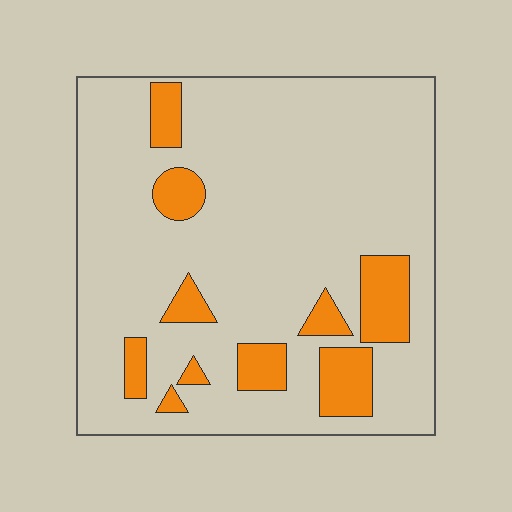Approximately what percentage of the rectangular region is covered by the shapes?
Approximately 15%.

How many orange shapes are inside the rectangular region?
10.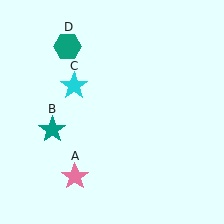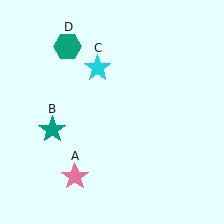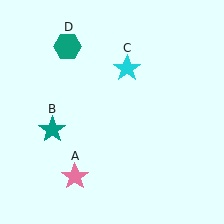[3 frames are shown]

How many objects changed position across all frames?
1 object changed position: cyan star (object C).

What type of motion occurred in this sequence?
The cyan star (object C) rotated clockwise around the center of the scene.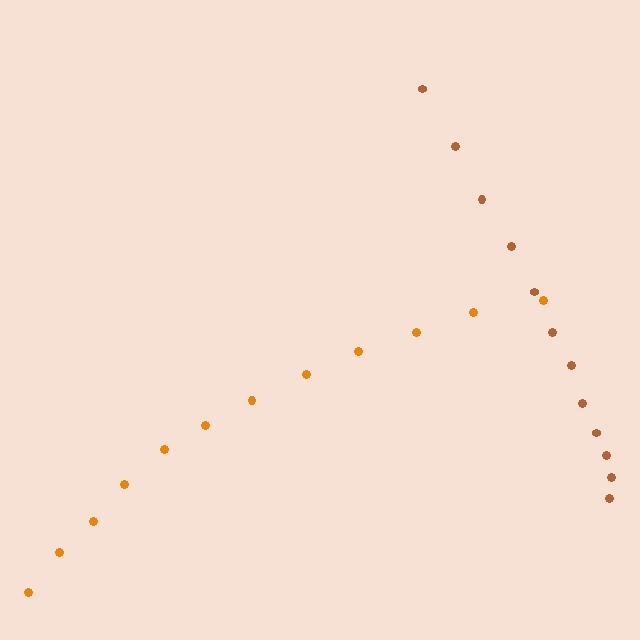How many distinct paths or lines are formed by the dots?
There are 2 distinct paths.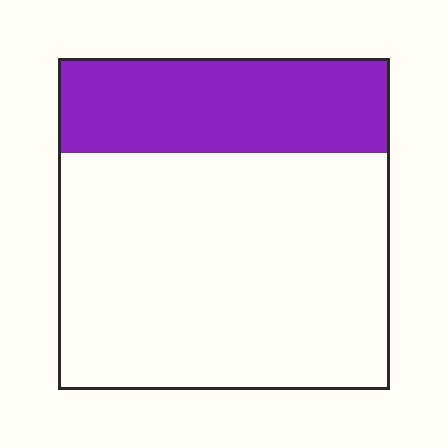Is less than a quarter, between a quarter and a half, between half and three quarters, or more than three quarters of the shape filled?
Between a quarter and a half.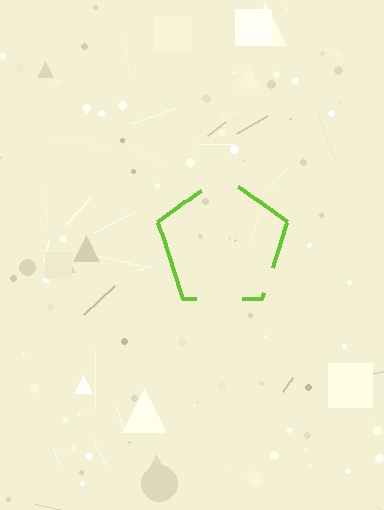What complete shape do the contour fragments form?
The contour fragments form a pentagon.